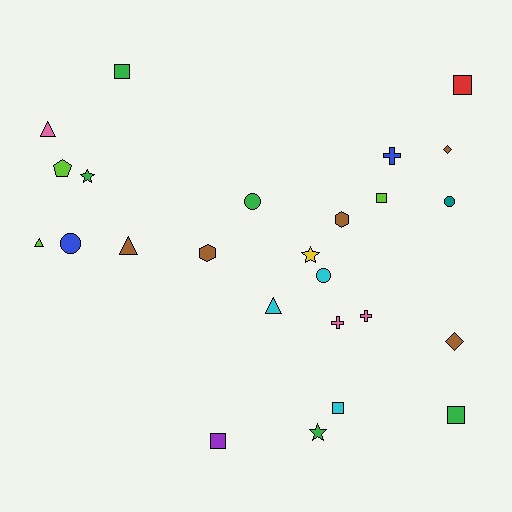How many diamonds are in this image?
There are 2 diamonds.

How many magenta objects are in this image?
There are no magenta objects.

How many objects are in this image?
There are 25 objects.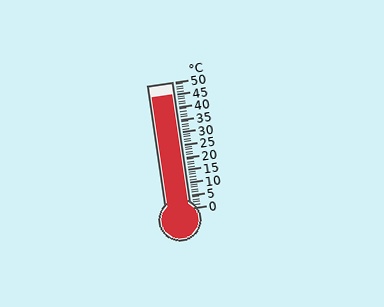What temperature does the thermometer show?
The thermometer shows approximately 45°C.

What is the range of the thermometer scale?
The thermometer scale ranges from 0°C to 50°C.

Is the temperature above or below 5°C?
The temperature is above 5°C.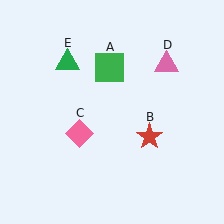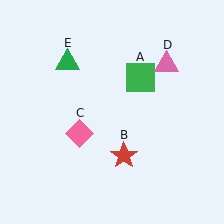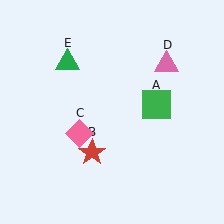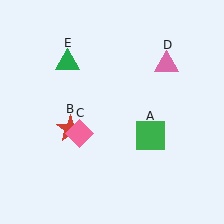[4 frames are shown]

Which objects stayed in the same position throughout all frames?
Pink diamond (object C) and pink triangle (object D) and green triangle (object E) remained stationary.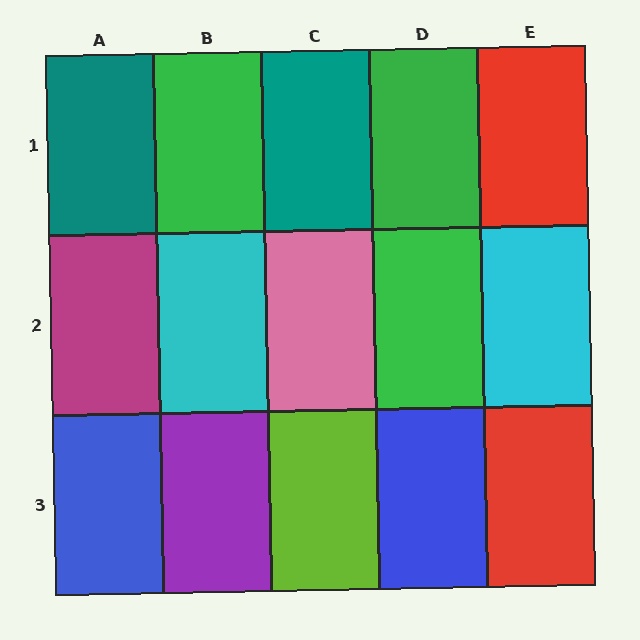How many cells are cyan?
2 cells are cyan.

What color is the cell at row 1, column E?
Red.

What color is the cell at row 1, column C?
Teal.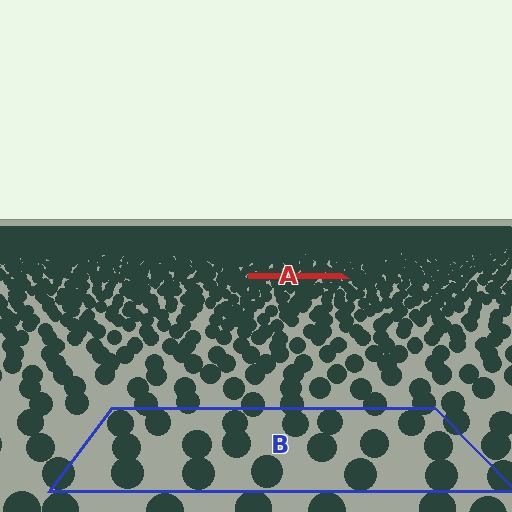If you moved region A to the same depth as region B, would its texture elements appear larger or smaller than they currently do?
They would appear larger. At a closer depth, the same texture elements are projected at a bigger on-screen size.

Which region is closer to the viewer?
Region B is closer. The texture elements there are larger and more spread out.